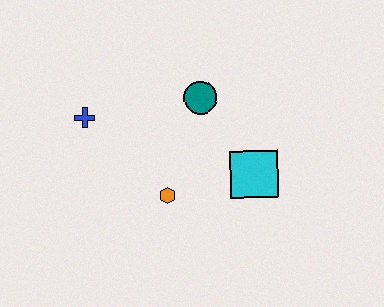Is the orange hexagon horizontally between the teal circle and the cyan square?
No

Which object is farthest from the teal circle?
The blue cross is farthest from the teal circle.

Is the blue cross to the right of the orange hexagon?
No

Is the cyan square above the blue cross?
No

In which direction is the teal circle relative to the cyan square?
The teal circle is above the cyan square.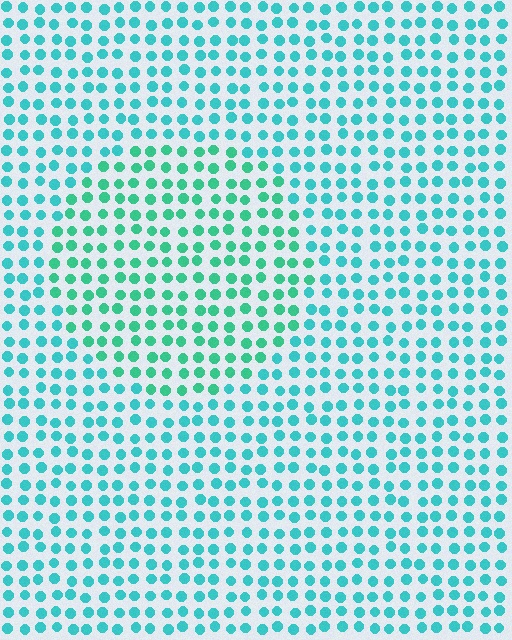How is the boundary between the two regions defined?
The boundary is defined purely by a slight shift in hue (about 24 degrees). Spacing, size, and orientation are identical on both sides.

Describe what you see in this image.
The image is filled with small cyan elements in a uniform arrangement. A circle-shaped region is visible where the elements are tinted to a slightly different hue, forming a subtle color boundary.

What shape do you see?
I see a circle.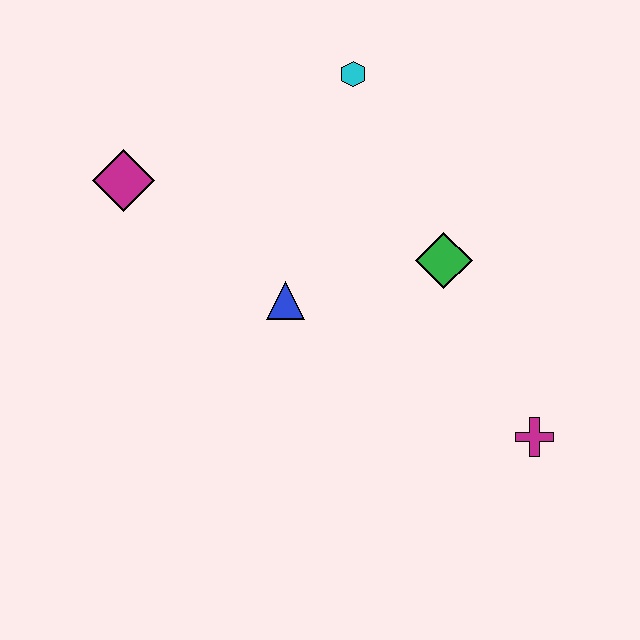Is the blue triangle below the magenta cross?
No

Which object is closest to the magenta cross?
The green diamond is closest to the magenta cross.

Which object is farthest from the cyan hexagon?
The magenta cross is farthest from the cyan hexagon.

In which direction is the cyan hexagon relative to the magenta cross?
The cyan hexagon is above the magenta cross.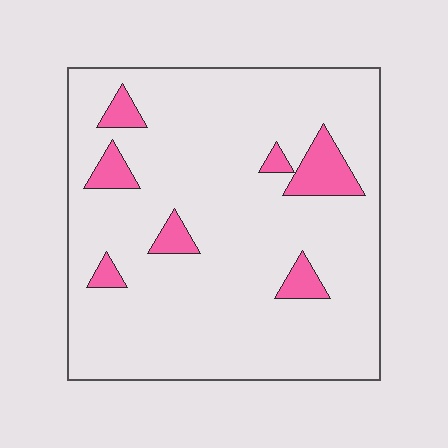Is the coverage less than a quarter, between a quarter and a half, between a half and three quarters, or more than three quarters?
Less than a quarter.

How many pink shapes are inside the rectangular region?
7.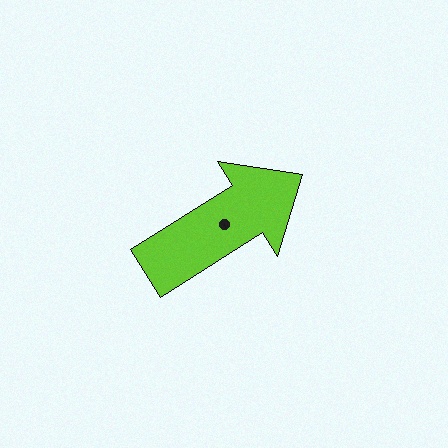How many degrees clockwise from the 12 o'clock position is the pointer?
Approximately 58 degrees.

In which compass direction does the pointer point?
Northeast.